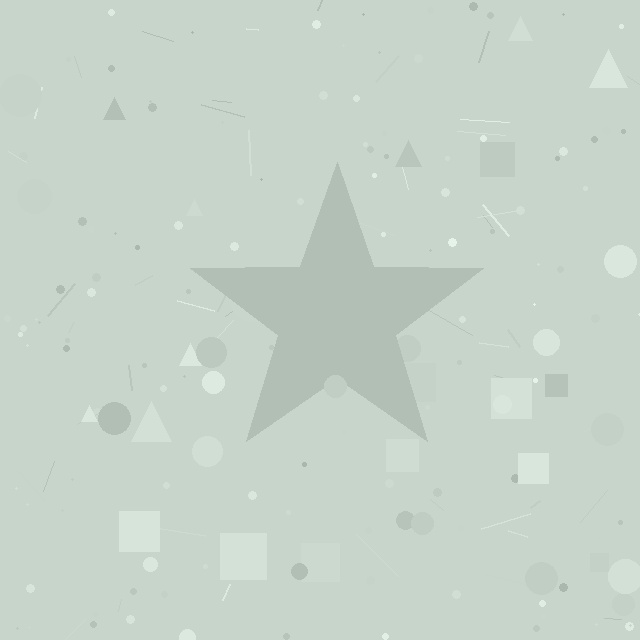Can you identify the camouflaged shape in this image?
The camouflaged shape is a star.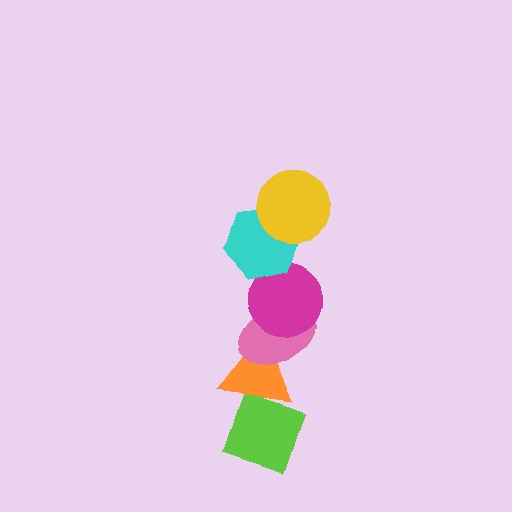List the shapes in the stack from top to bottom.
From top to bottom: the yellow circle, the cyan hexagon, the magenta circle, the pink ellipse, the orange triangle, the lime diamond.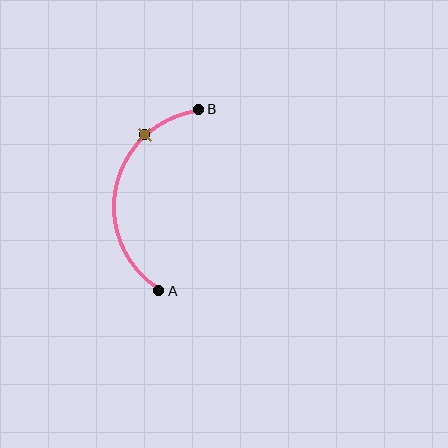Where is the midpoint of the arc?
The arc midpoint is the point on the curve farthest from the straight line joining A and B. It sits to the left of that line.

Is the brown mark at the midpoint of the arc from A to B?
No. The brown mark lies on the arc but is closer to endpoint B. The arc midpoint would be at the point on the curve equidistant along the arc from both A and B.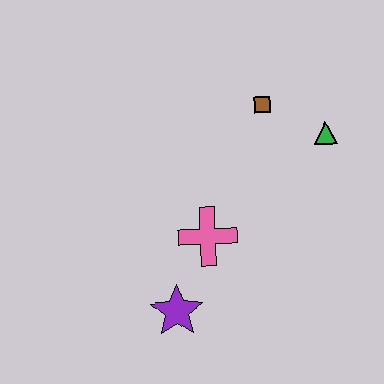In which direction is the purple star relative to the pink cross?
The purple star is below the pink cross.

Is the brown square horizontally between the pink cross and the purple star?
No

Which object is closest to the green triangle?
The brown square is closest to the green triangle.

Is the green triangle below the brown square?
Yes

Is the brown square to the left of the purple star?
No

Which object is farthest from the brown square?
The purple star is farthest from the brown square.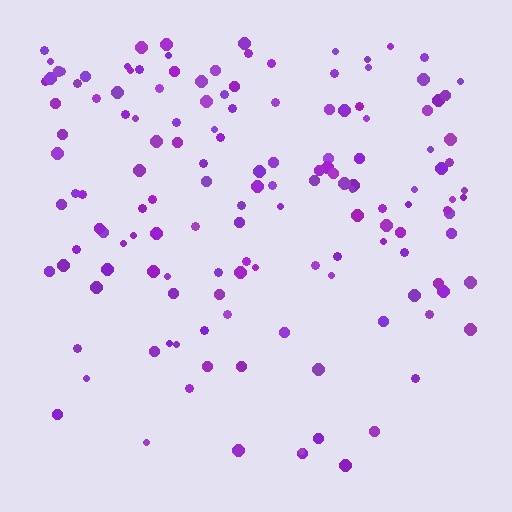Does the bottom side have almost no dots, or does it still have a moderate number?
Still a moderate number, just noticeably fewer than the top.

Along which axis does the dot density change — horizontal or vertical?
Vertical.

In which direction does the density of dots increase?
From bottom to top, with the top side densest.